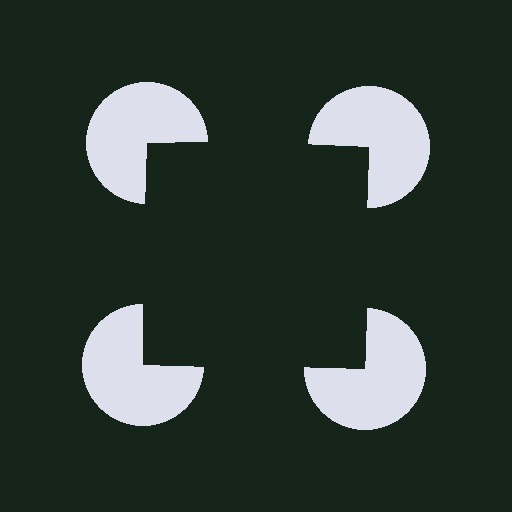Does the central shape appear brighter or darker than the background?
It typically appears slightly darker than the background, even though no actual brightness change is drawn.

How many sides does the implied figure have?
4 sides.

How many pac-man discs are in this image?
There are 4 — one at each vertex of the illusory square.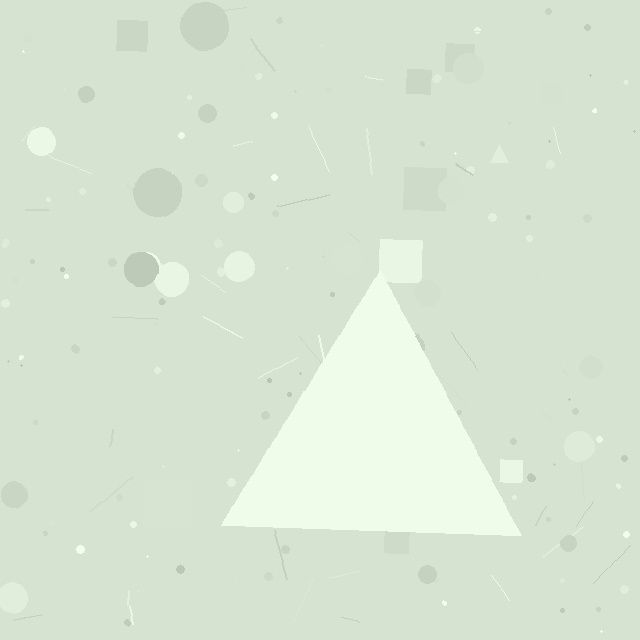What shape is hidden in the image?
A triangle is hidden in the image.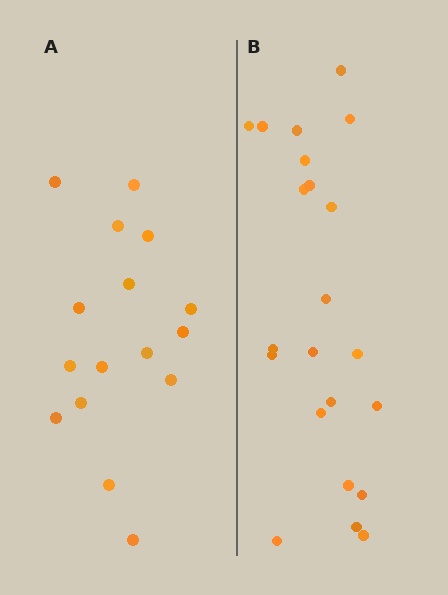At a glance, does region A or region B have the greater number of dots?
Region B (the right region) has more dots.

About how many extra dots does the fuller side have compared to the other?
Region B has about 6 more dots than region A.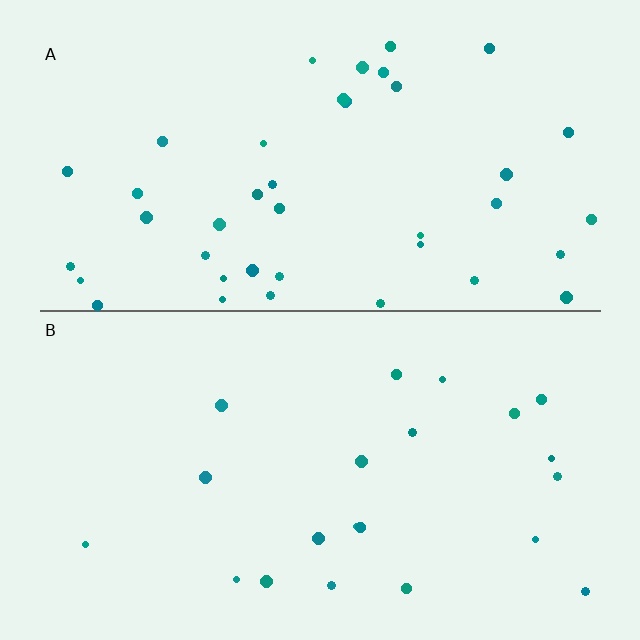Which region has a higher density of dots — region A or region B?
A (the top).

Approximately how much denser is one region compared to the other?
Approximately 1.9× — region A over region B.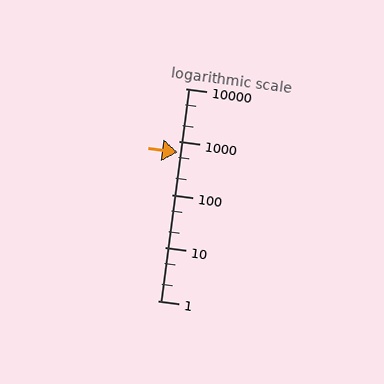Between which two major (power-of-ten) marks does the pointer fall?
The pointer is between 100 and 1000.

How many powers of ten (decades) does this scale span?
The scale spans 4 decades, from 1 to 10000.